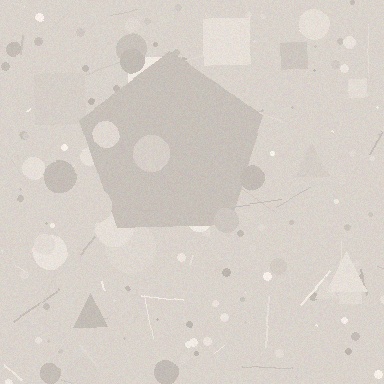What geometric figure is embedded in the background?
A pentagon is embedded in the background.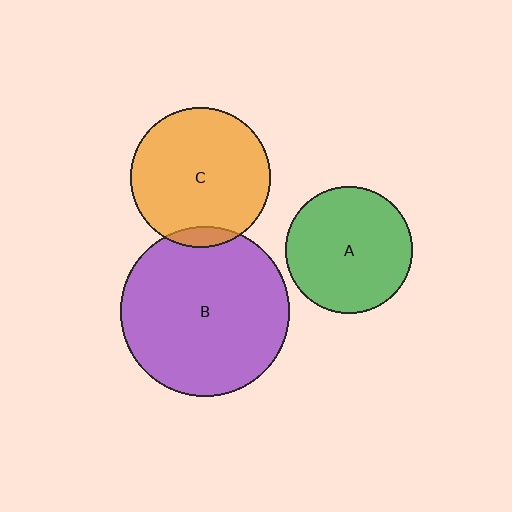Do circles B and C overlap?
Yes.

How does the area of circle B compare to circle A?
Approximately 1.8 times.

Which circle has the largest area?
Circle B (purple).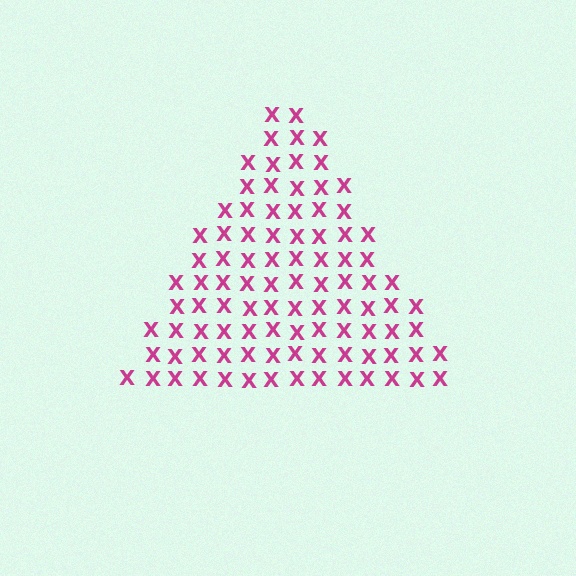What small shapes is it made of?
It is made of small letter X's.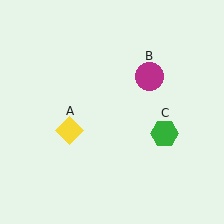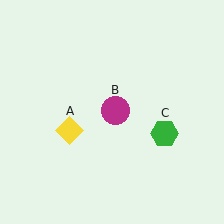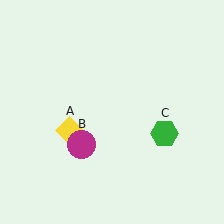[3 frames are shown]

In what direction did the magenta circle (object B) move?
The magenta circle (object B) moved down and to the left.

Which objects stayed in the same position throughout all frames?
Yellow diamond (object A) and green hexagon (object C) remained stationary.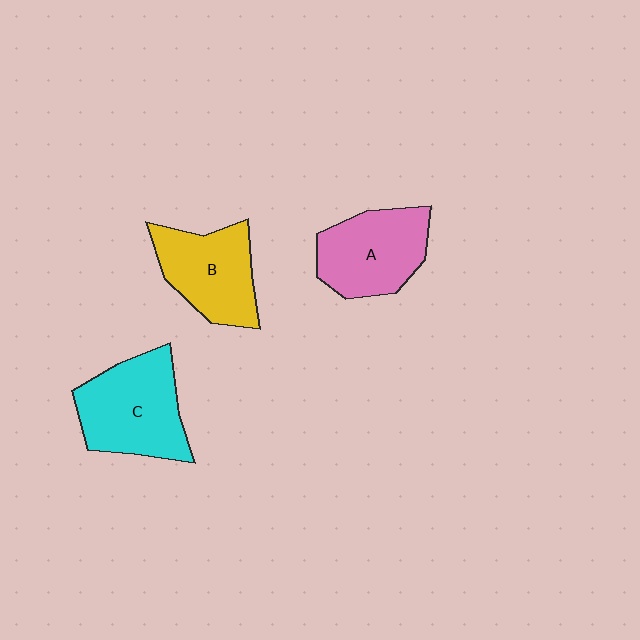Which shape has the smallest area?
Shape B (yellow).